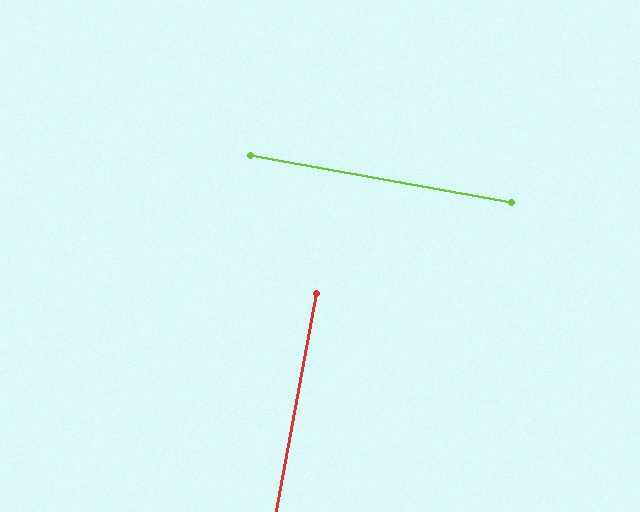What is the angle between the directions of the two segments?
Approximately 90 degrees.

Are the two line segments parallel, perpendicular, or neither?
Perpendicular — they meet at approximately 90°.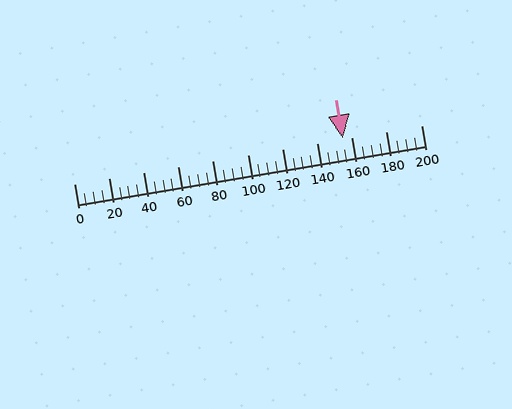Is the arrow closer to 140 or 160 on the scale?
The arrow is closer to 160.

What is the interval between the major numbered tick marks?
The major tick marks are spaced 20 units apart.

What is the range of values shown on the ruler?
The ruler shows values from 0 to 200.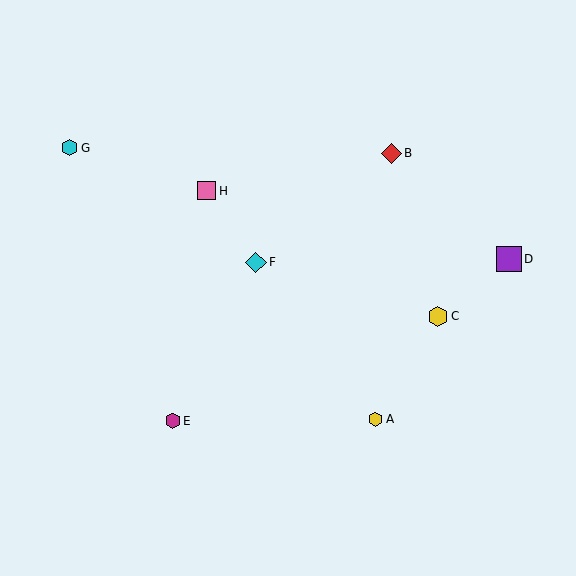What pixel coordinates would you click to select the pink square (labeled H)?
Click at (207, 191) to select the pink square H.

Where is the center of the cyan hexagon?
The center of the cyan hexagon is at (70, 148).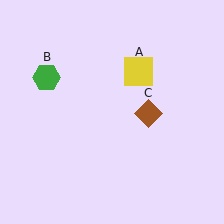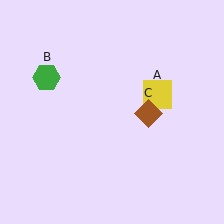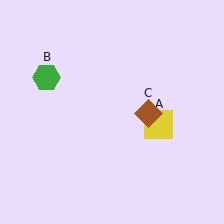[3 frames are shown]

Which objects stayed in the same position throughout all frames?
Green hexagon (object B) and brown diamond (object C) remained stationary.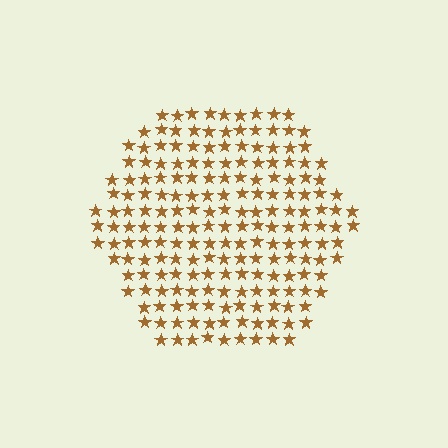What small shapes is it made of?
It is made of small stars.